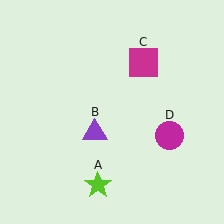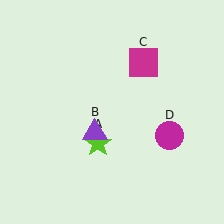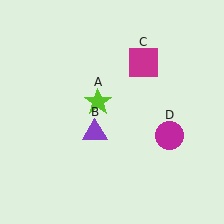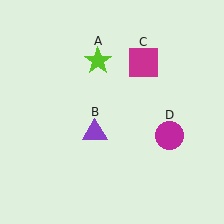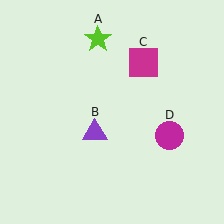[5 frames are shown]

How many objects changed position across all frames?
1 object changed position: lime star (object A).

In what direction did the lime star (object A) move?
The lime star (object A) moved up.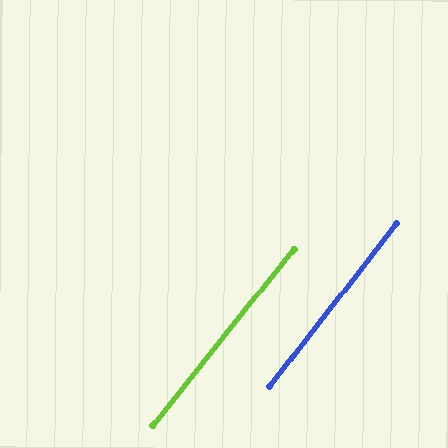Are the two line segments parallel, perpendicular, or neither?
Parallel — their directions differ by only 0.7°.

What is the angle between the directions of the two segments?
Approximately 1 degree.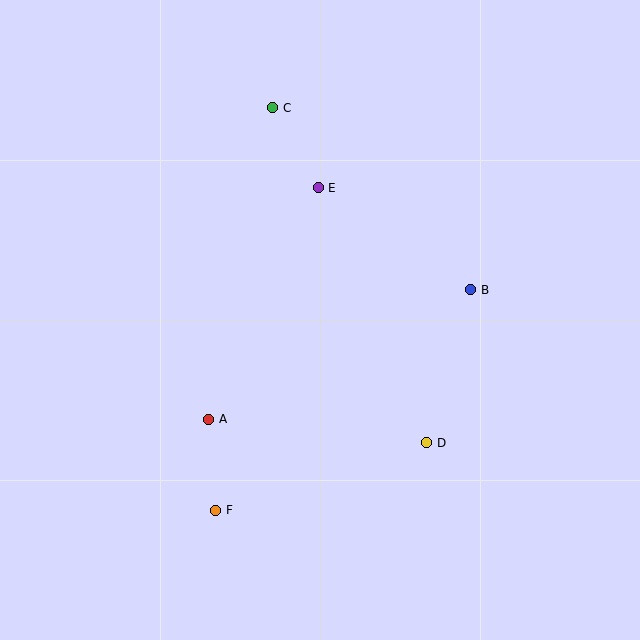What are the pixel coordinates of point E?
Point E is at (318, 188).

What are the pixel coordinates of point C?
Point C is at (273, 108).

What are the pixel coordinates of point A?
Point A is at (209, 419).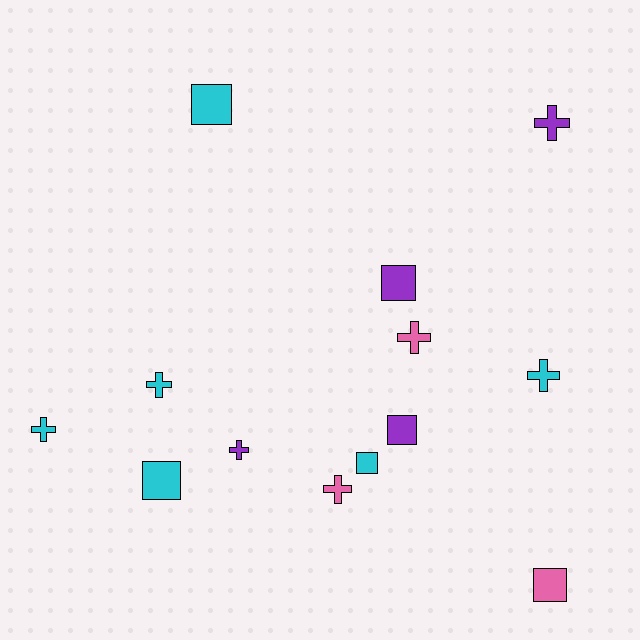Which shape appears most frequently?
Cross, with 7 objects.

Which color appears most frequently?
Cyan, with 6 objects.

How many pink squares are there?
There is 1 pink square.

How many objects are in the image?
There are 13 objects.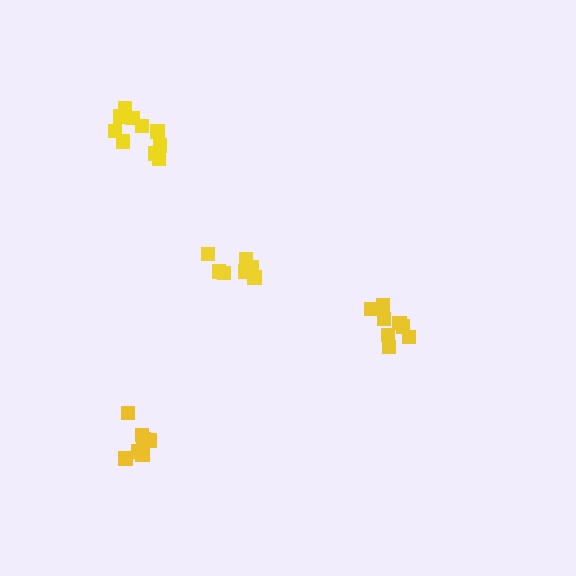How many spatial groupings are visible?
There are 4 spatial groupings.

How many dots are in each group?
Group 1: 7 dots, Group 2: 7 dots, Group 3: 8 dots, Group 4: 10 dots (32 total).